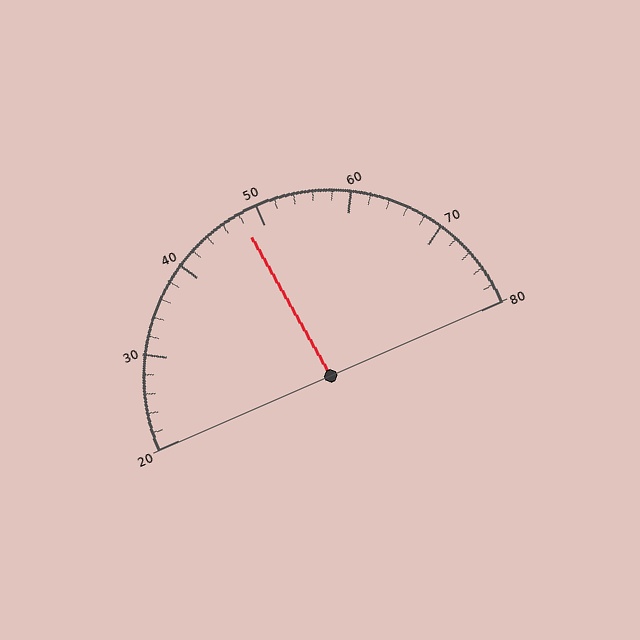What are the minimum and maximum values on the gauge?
The gauge ranges from 20 to 80.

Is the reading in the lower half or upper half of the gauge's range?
The reading is in the lower half of the range (20 to 80).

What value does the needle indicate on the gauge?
The needle indicates approximately 48.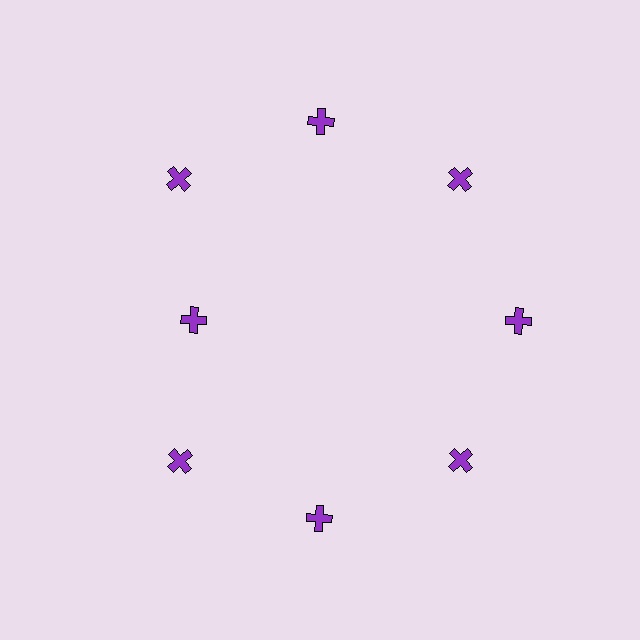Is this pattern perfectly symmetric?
No. The 8 purple crosses are arranged in a ring, but one element near the 9 o'clock position is pulled inward toward the center, breaking the 8-fold rotational symmetry.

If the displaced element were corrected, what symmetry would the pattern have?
It would have 8-fold rotational symmetry — the pattern would map onto itself every 45 degrees.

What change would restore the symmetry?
The symmetry would be restored by moving it outward, back onto the ring so that all 8 crosses sit at equal angles and equal distance from the center.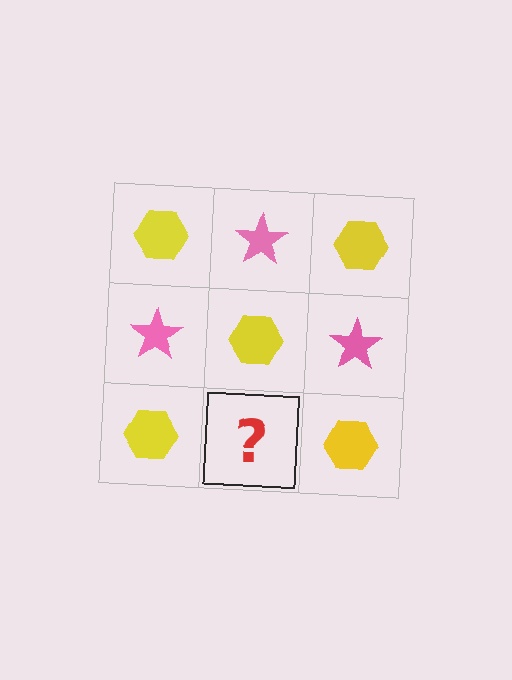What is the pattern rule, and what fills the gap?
The rule is that it alternates yellow hexagon and pink star in a checkerboard pattern. The gap should be filled with a pink star.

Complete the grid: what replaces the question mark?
The question mark should be replaced with a pink star.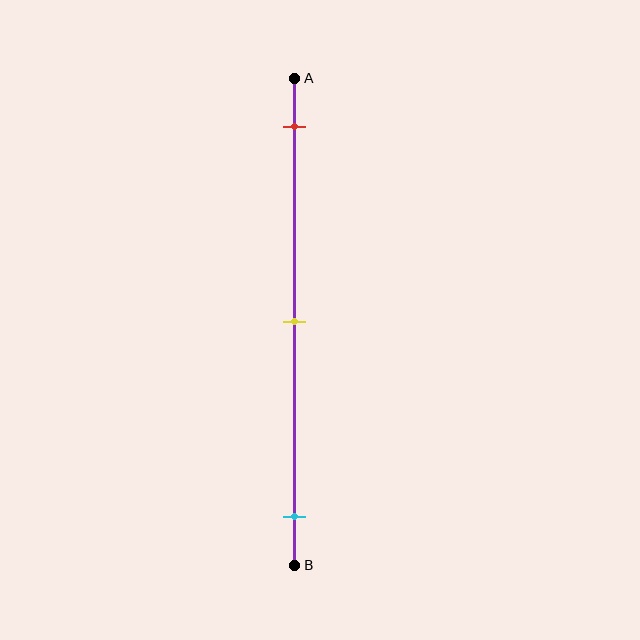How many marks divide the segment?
There are 3 marks dividing the segment.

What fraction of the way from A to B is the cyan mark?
The cyan mark is approximately 90% (0.9) of the way from A to B.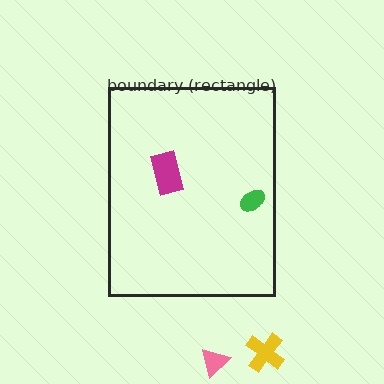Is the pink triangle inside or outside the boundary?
Outside.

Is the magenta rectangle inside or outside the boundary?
Inside.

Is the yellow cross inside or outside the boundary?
Outside.